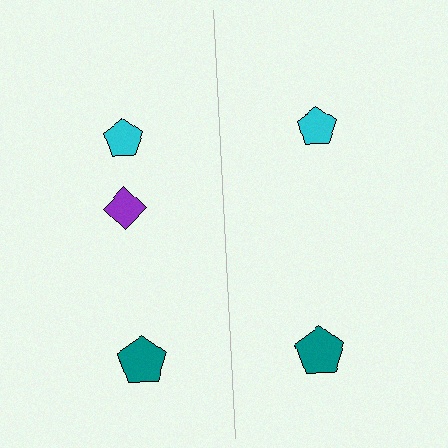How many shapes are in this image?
There are 5 shapes in this image.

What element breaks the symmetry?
A purple diamond is missing from the right side.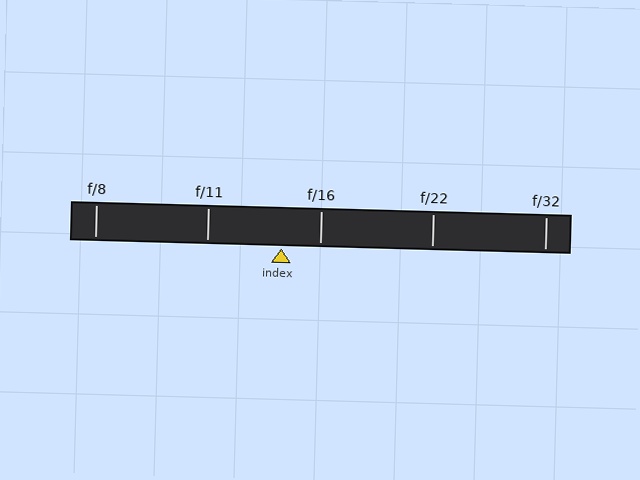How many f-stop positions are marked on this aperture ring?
There are 5 f-stop positions marked.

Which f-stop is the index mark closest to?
The index mark is closest to f/16.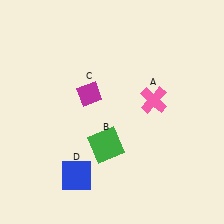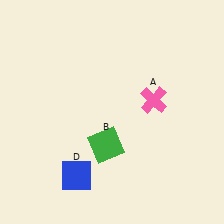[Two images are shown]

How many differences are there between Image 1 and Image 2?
There is 1 difference between the two images.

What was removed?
The magenta diamond (C) was removed in Image 2.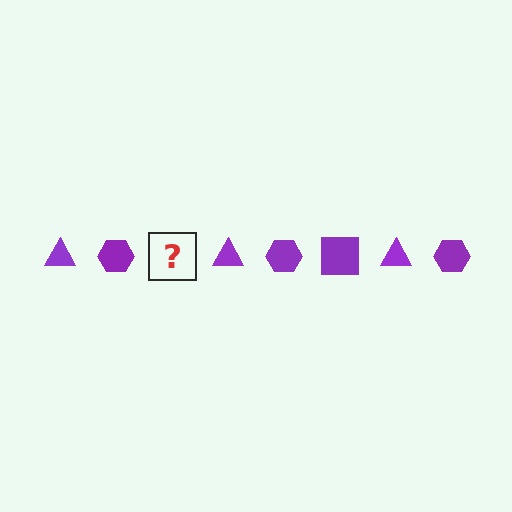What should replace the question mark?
The question mark should be replaced with a purple square.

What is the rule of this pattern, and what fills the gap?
The rule is that the pattern cycles through triangle, hexagon, square shapes in purple. The gap should be filled with a purple square.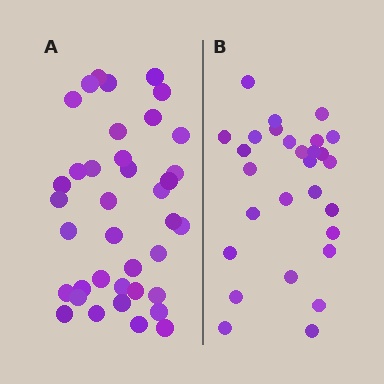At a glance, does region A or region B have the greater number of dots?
Region A (the left region) has more dots.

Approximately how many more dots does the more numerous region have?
Region A has roughly 10 or so more dots than region B.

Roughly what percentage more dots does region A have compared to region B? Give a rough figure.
About 35% more.